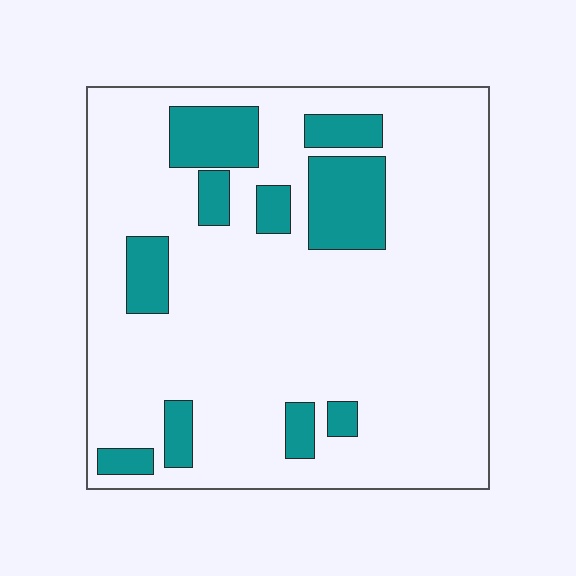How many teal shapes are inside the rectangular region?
10.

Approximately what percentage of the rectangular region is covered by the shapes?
Approximately 20%.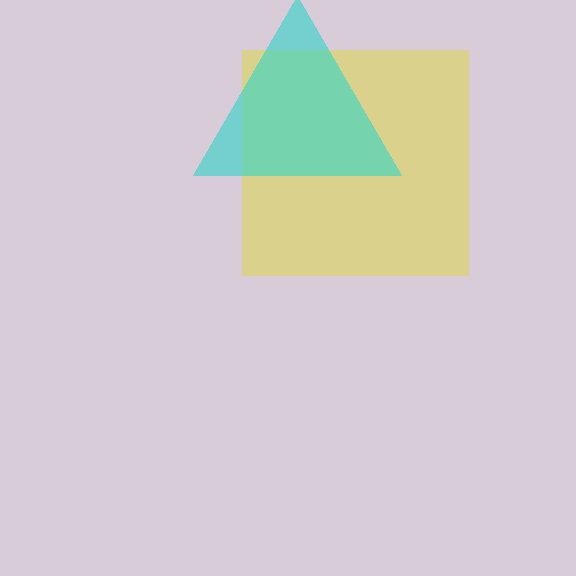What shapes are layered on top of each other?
The layered shapes are: a yellow square, a cyan triangle.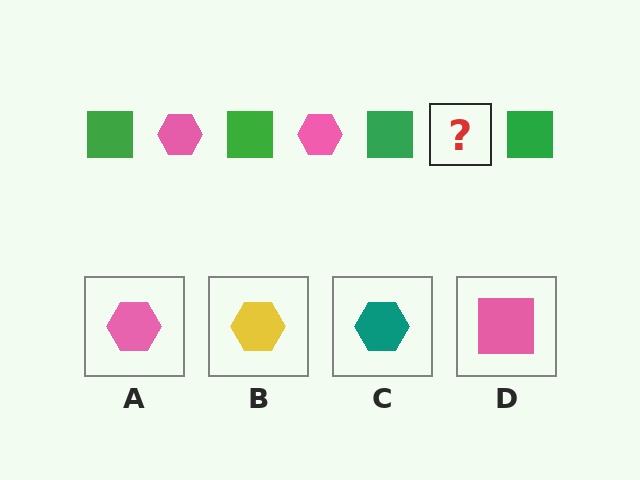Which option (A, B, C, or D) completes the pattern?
A.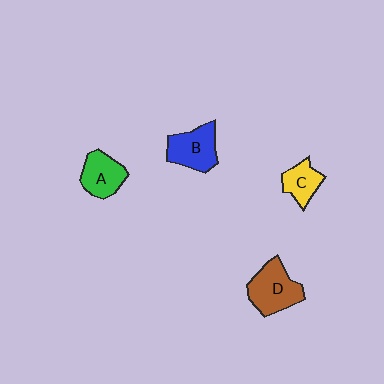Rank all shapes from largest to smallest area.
From largest to smallest: D (brown), B (blue), A (green), C (yellow).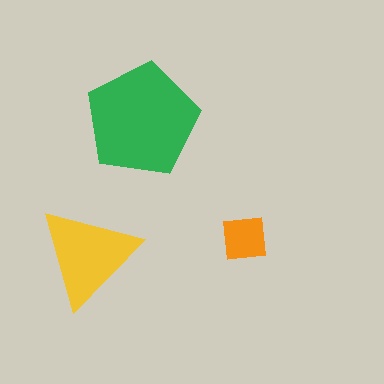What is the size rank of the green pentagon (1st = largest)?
1st.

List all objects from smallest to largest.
The orange square, the yellow triangle, the green pentagon.